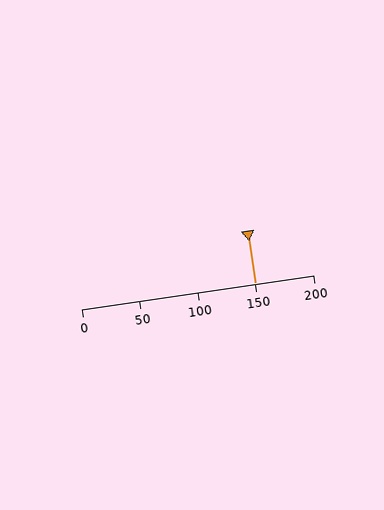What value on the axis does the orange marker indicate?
The marker indicates approximately 150.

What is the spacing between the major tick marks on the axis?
The major ticks are spaced 50 apart.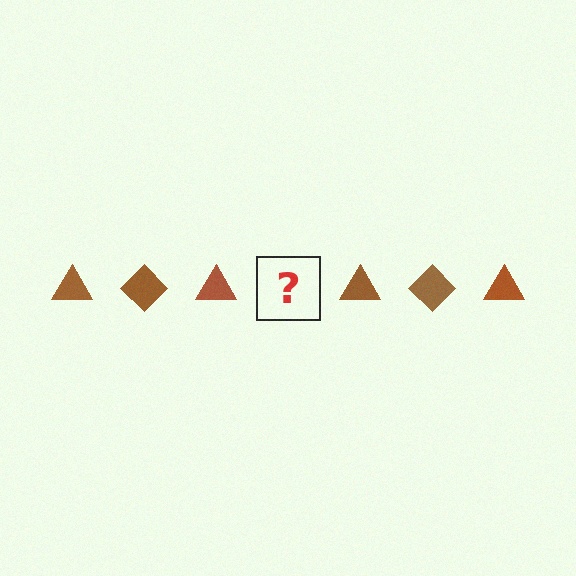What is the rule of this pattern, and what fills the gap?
The rule is that the pattern cycles through triangle, diamond shapes in brown. The gap should be filled with a brown diamond.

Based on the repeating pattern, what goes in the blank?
The blank should be a brown diamond.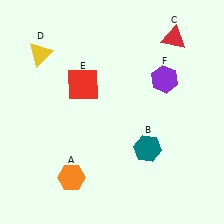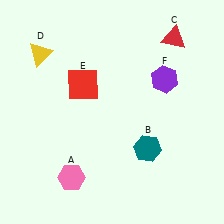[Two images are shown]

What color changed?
The hexagon (A) changed from orange in Image 1 to pink in Image 2.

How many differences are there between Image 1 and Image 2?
There is 1 difference between the two images.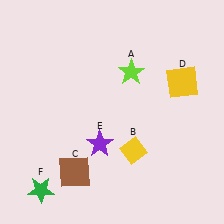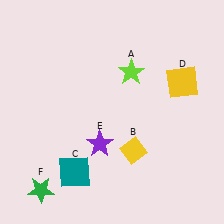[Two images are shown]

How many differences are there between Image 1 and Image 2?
There is 1 difference between the two images.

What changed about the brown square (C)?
In Image 1, C is brown. In Image 2, it changed to teal.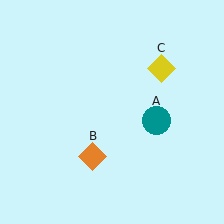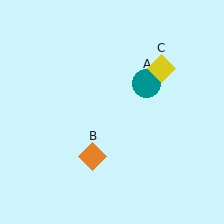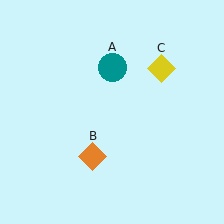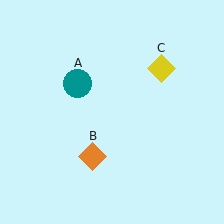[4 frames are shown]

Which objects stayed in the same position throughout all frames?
Orange diamond (object B) and yellow diamond (object C) remained stationary.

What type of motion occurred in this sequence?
The teal circle (object A) rotated counterclockwise around the center of the scene.